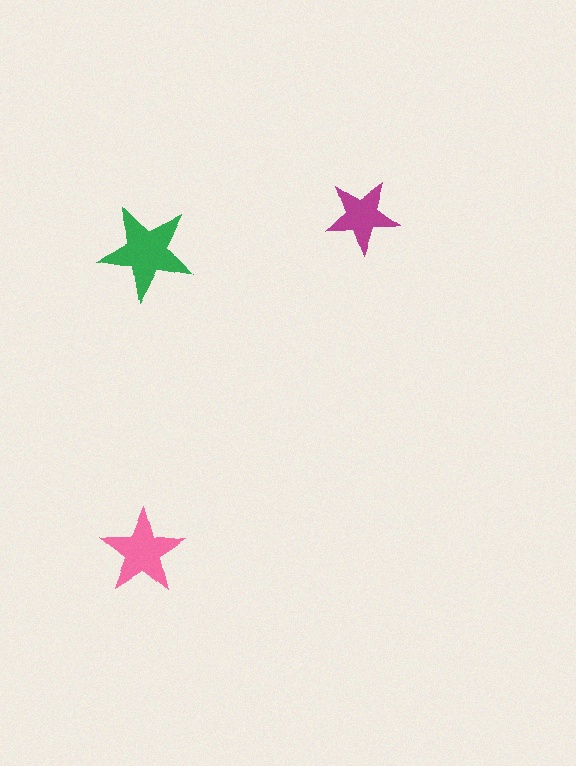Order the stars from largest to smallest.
the green one, the pink one, the magenta one.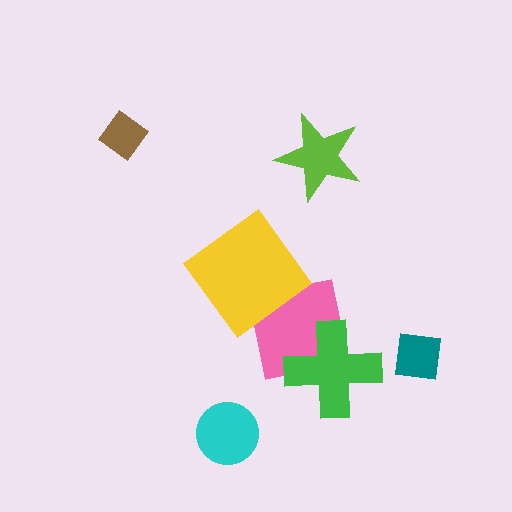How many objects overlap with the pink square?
2 objects overlap with the pink square.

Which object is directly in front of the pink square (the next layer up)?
The yellow diamond is directly in front of the pink square.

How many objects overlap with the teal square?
0 objects overlap with the teal square.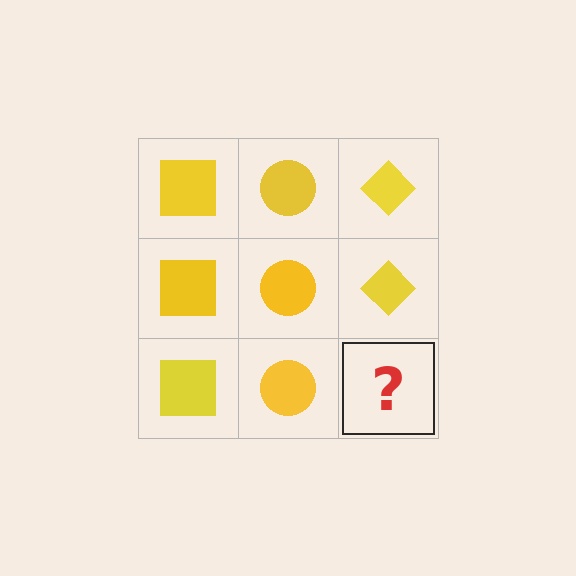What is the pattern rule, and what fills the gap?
The rule is that each column has a consistent shape. The gap should be filled with a yellow diamond.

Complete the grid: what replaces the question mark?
The question mark should be replaced with a yellow diamond.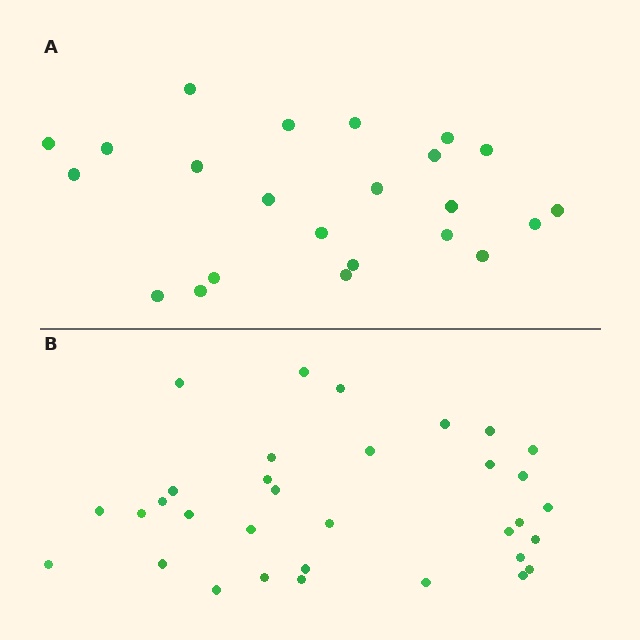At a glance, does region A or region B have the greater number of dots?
Region B (the bottom region) has more dots.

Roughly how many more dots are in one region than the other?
Region B has roughly 10 or so more dots than region A.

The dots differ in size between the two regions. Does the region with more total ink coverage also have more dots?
No. Region A has more total ink coverage because its dots are larger, but region B actually contains more individual dots. Total area can be misleading — the number of items is what matters here.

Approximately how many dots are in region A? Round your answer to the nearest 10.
About 20 dots. (The exact count is 23, which rounds to 20.)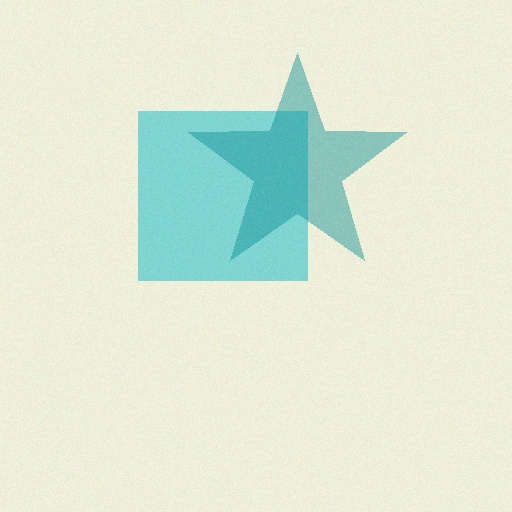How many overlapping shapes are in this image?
There are 2 overlapping shapes in the image.